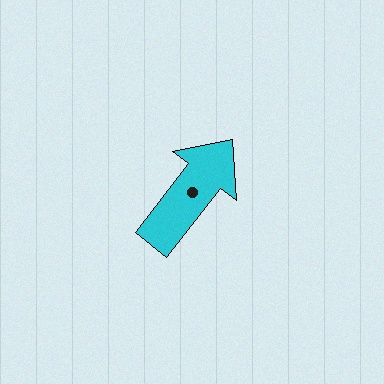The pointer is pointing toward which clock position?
Roughly 1 o'clock.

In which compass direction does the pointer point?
Northeast.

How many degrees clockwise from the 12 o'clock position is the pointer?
Approximately 38 degrees.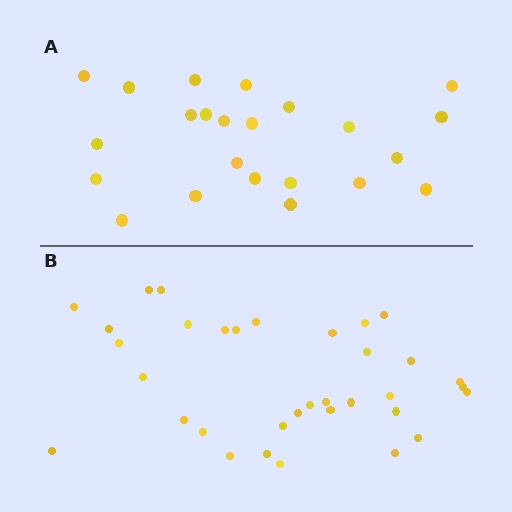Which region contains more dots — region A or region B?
Region B (the bottom region) has more dots.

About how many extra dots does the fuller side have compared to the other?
Region B has roughly 12 or so more dots than region A.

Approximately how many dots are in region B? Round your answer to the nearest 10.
About 30 dots. (The exact count is 34, which rounds to 30.)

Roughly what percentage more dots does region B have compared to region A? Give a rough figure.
About 50% more.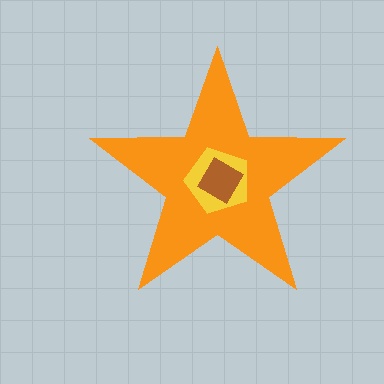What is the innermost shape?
The brown diamond.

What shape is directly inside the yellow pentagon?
The brown diamond.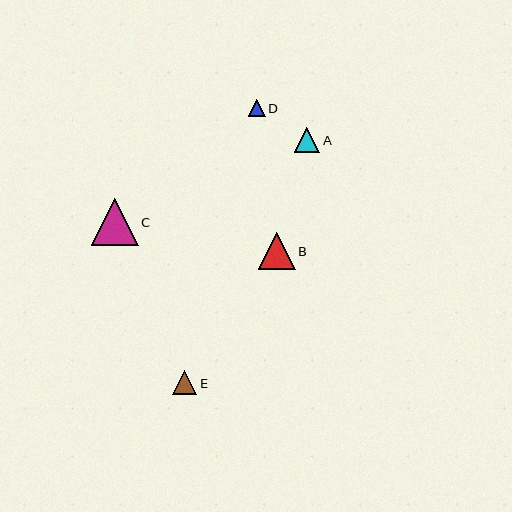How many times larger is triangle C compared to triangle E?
Triangle C is approximately 1.9 times the size of triangle E.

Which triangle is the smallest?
Triangle D is the smallest with a size of approximately 17 pixels.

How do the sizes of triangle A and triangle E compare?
Triangle A and triangle E are approximately the same size.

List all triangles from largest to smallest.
From largest to smallest: C, B, A, E, D.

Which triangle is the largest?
Triangle C is the largest with a size of approximately 47 pixels.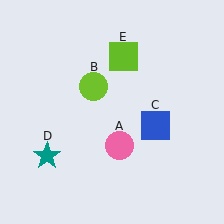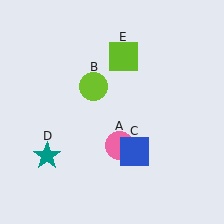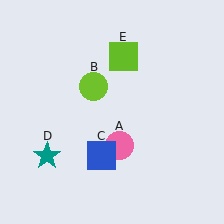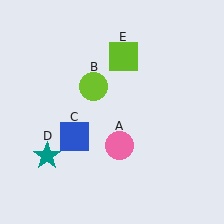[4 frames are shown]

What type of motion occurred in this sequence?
The blue square (object C) rotated clockwise around the center of the scene.